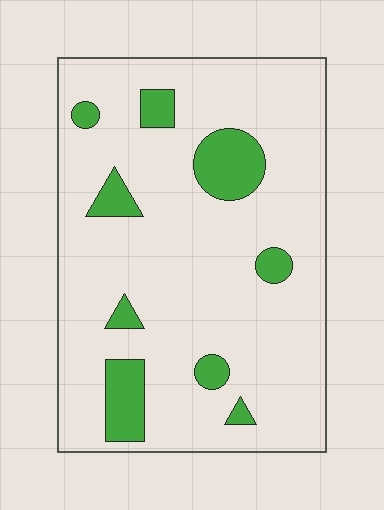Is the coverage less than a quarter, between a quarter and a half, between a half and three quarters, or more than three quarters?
Less than a quarter.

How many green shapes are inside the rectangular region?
9.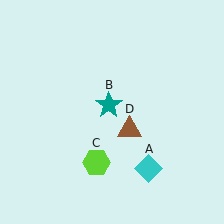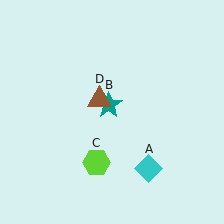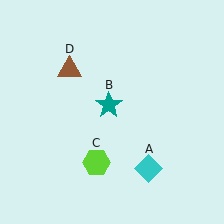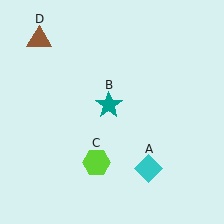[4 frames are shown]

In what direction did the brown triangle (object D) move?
The brown triangle (object D) moved up and to the left.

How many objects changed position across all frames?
1 object changed position: brown triangle (object D).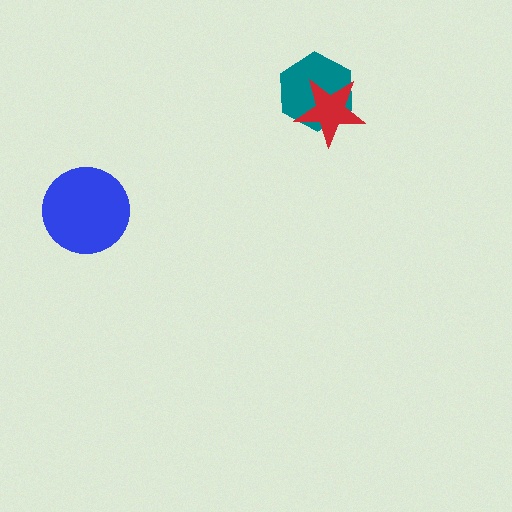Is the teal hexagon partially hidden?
Yes, it is partially covered by another shape.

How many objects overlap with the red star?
1 object overlaps with the red star.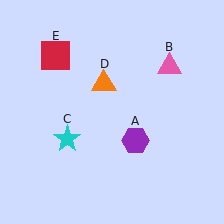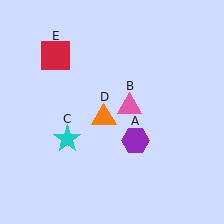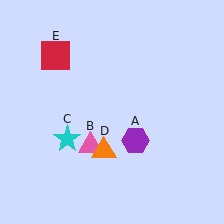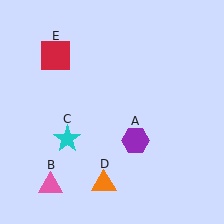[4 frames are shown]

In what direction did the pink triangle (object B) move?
The pink triangle (object B) moved down and to the left.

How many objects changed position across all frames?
2 objects changed position: pink triangle (object B), orange triangle (object D).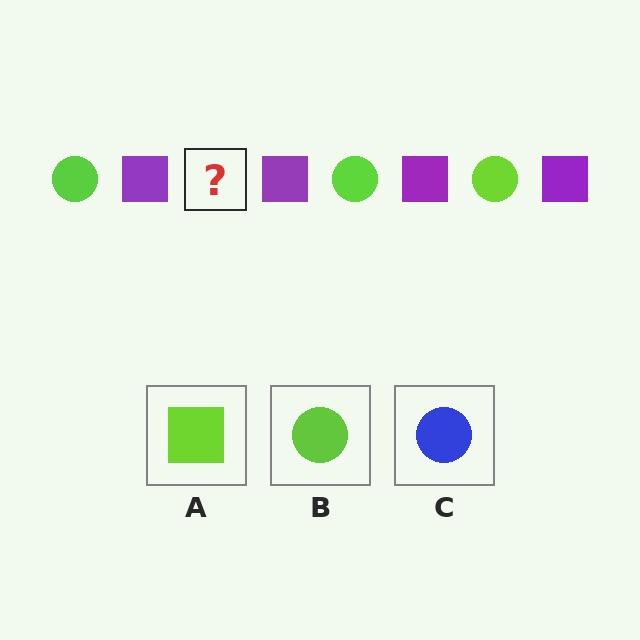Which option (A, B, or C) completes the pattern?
B.